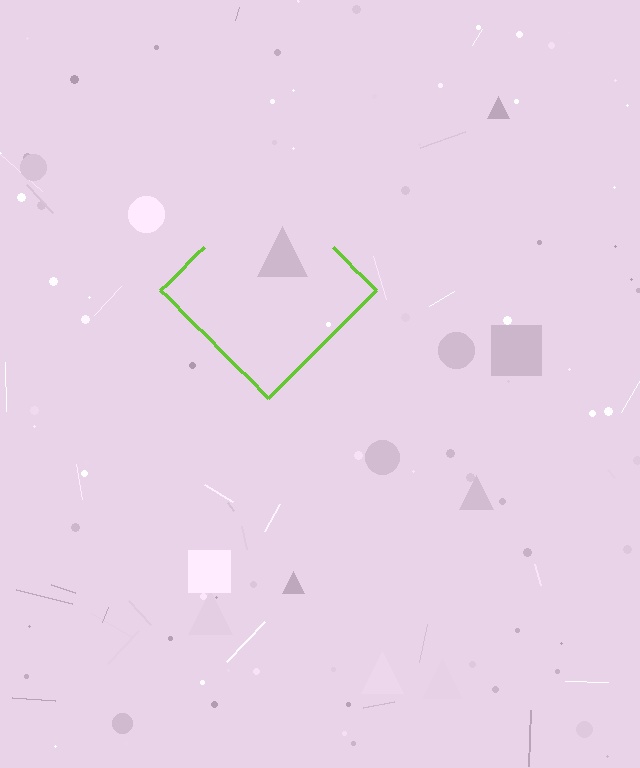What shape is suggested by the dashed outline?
The dashed outline suggests a diamond.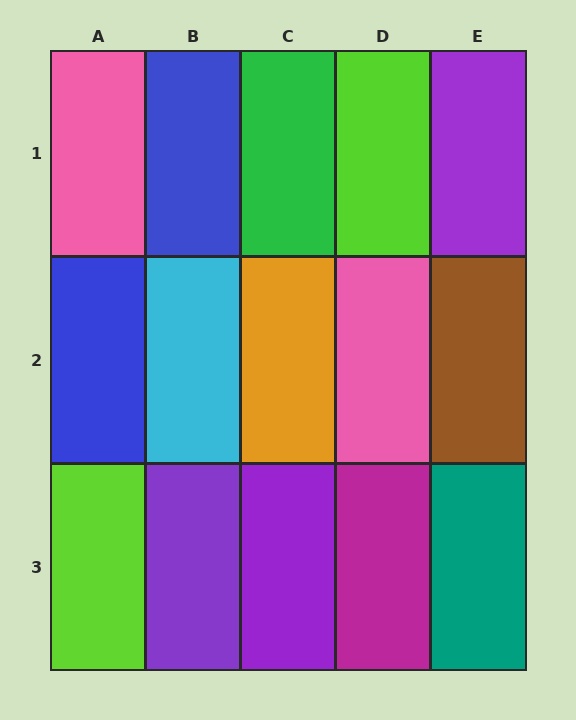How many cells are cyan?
1 cell is cyan.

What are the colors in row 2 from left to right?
Blue, cyan, orange, pink, brown.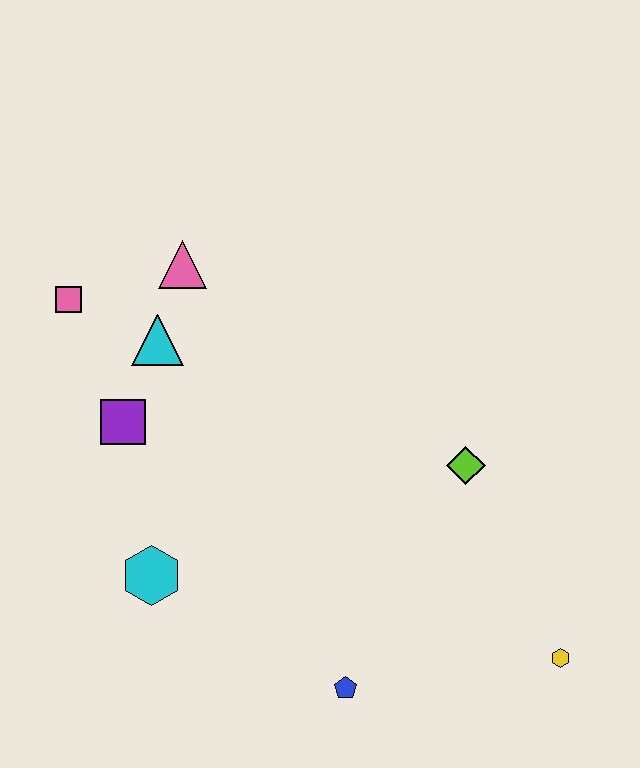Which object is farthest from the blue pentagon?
The pink square is farthest from the blue pentagon.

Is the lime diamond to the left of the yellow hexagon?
Yes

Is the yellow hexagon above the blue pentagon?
Yes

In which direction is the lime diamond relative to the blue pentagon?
The lime diamond is above the blue pentagon.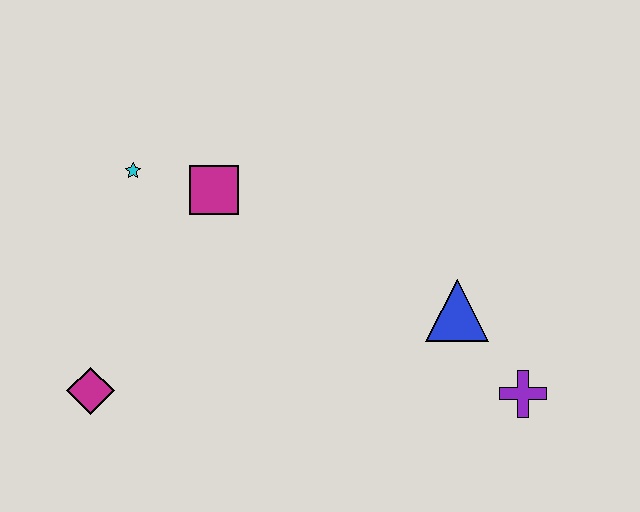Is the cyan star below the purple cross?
No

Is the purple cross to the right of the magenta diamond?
Yes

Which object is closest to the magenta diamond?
The cyan star is closest to the magenta diamond.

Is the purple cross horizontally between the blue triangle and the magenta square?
No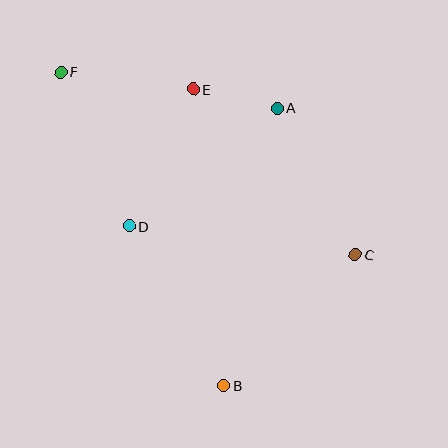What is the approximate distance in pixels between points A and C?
The distance between A and C is approximately 167 pixels.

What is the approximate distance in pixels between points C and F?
The distance between C and F is approximately 347 pixels.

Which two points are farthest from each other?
Points B and F are farthest from each other.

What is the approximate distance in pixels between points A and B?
The distance between A and B is approximately 283 pixels.